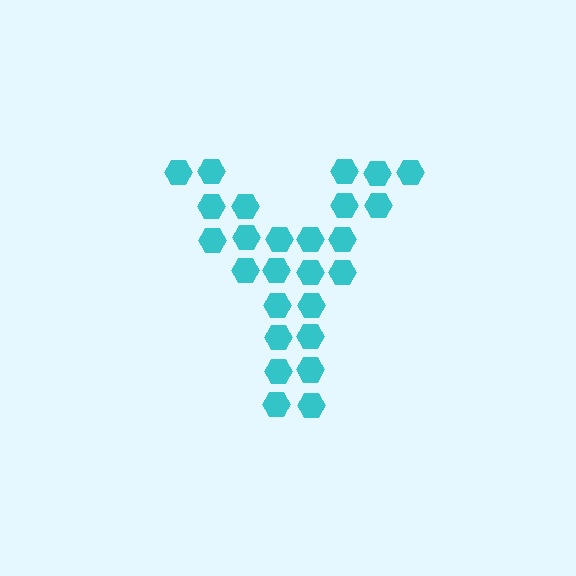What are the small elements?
The small elements are hexagons.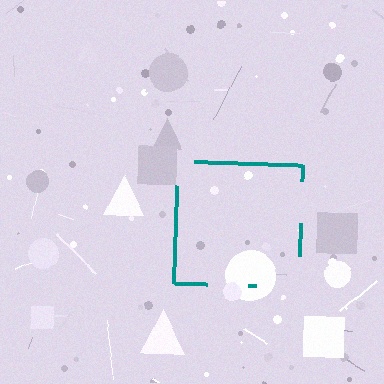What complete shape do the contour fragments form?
The contour fragments form a square.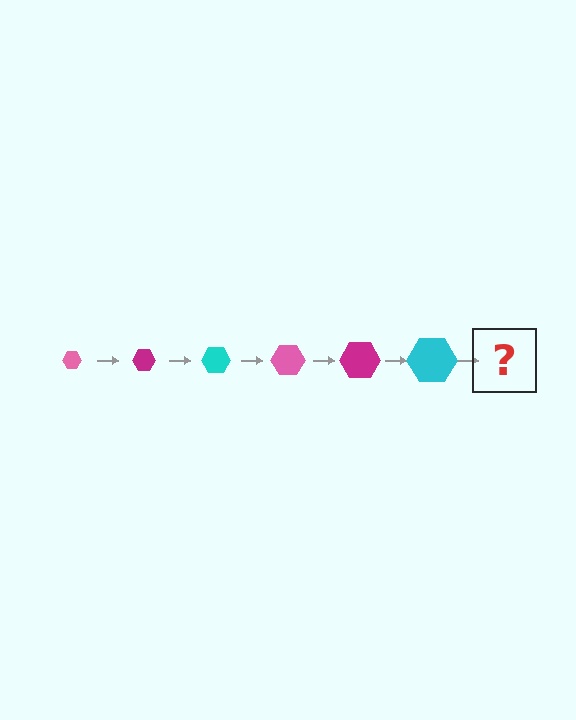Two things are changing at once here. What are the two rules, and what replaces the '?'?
The two rules are that the hexagon grows larger each step and the color cycles through pink, magenta, and cyan. The '?' should be a pink hexagon, larger than the previous one.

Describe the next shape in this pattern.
It should be a pink hexagon, larger than the previous one.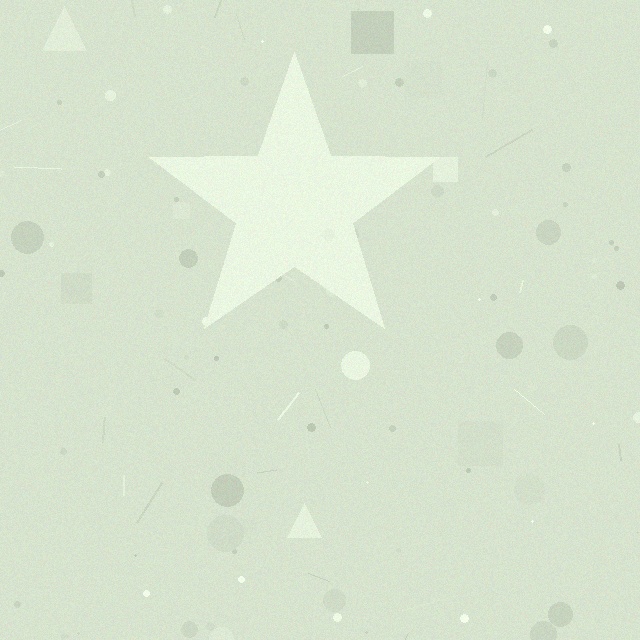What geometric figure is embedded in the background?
A star is embedded in the background.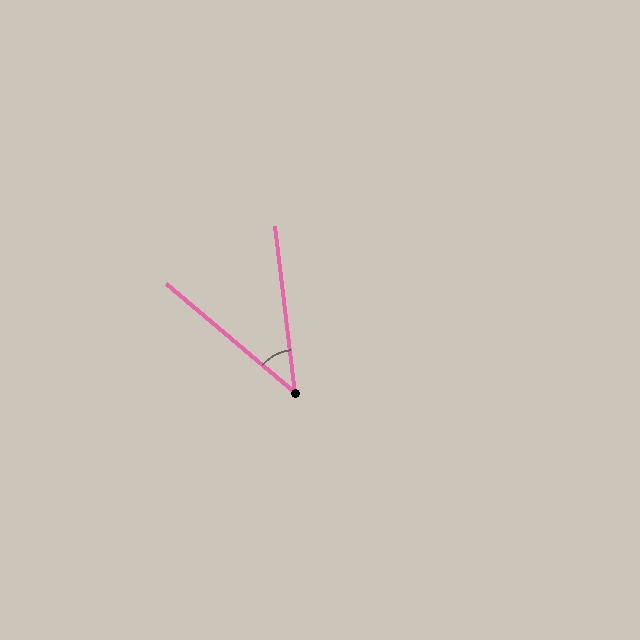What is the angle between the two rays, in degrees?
Approximately 43 degrees.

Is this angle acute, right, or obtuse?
It is acute.